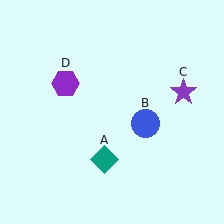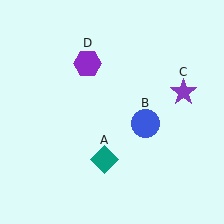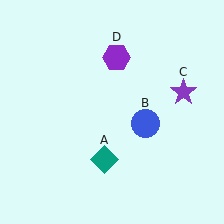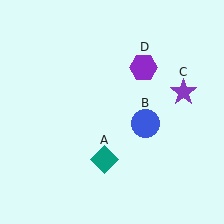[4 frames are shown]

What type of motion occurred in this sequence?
The purple hexagon (object D) rotated clockwise around the center of the scene.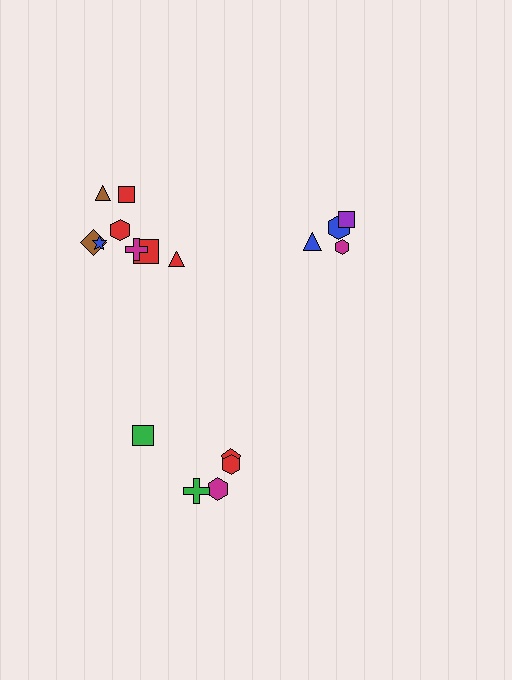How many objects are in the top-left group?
There are 8 objects.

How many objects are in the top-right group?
There are 4 objects.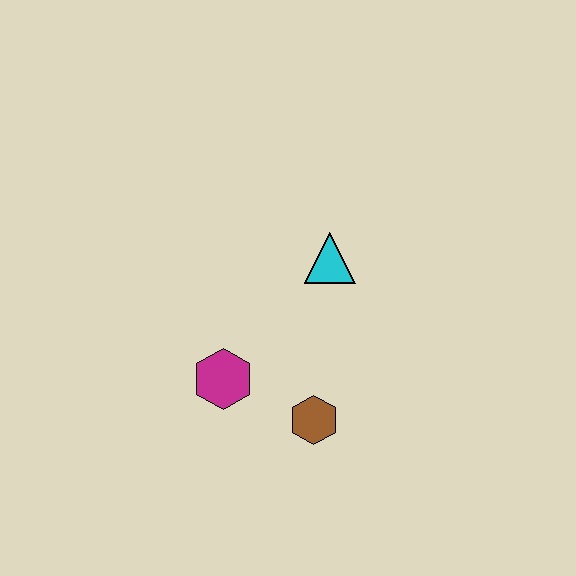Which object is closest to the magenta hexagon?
The brown hexagon is closest to the magenta hexagon.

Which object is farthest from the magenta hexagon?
The cyan triangle is farthest from the magenta hexagon.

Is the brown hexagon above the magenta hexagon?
No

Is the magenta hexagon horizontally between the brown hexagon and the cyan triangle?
No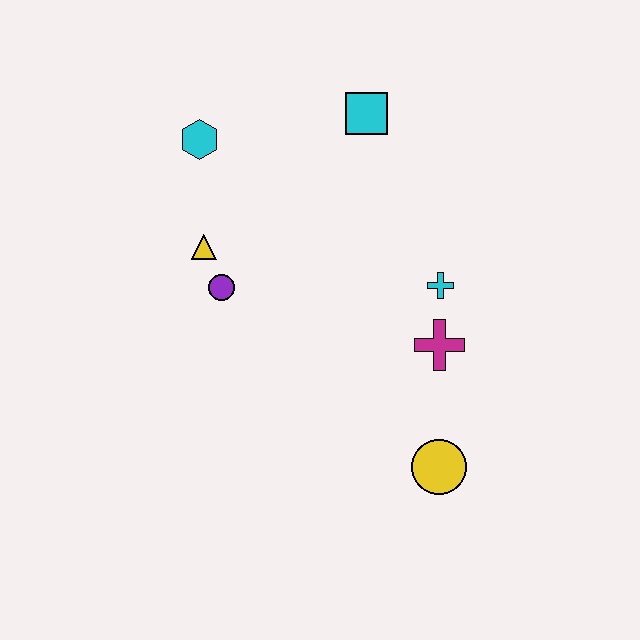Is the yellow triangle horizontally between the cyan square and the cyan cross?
No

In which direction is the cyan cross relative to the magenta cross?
The cyan cross is above the magenta cross.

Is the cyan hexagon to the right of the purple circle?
No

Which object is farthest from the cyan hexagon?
The yellow circle is farthest from the cyan hexagon.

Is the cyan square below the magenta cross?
No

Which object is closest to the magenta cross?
The cyan cross is closest to the magenta cross.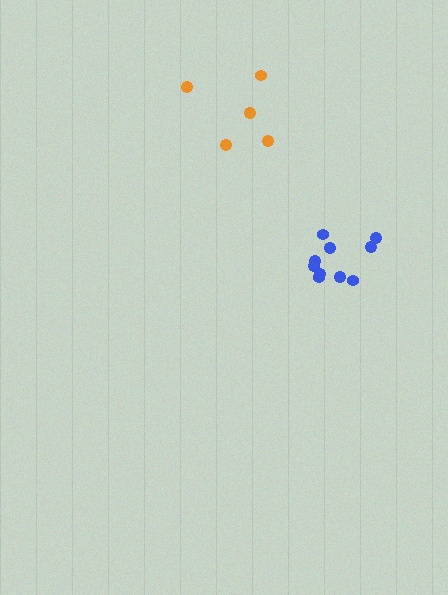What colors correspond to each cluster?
The clusters are colored: orange, blue.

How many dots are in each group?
Group 1: 5 dots, Group 2: 10 dots (15 total).